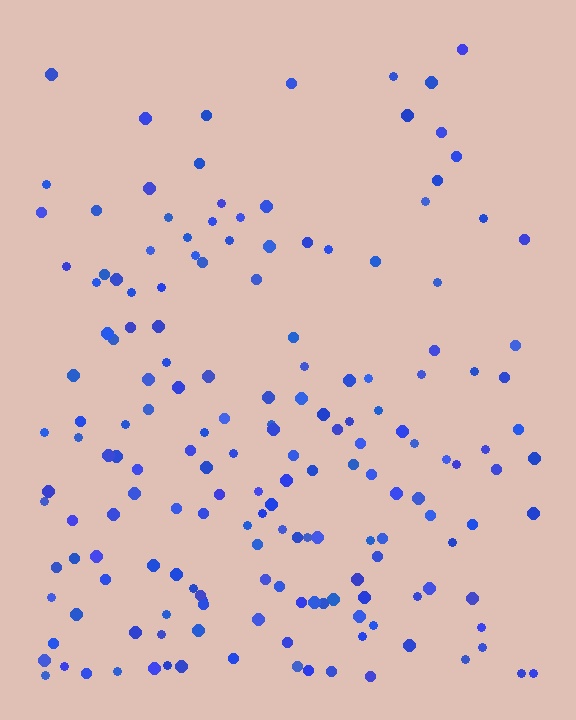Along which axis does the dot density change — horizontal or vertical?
Vertical.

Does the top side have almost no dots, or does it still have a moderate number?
Still a moderate number, just noticeably fewer than the bottom.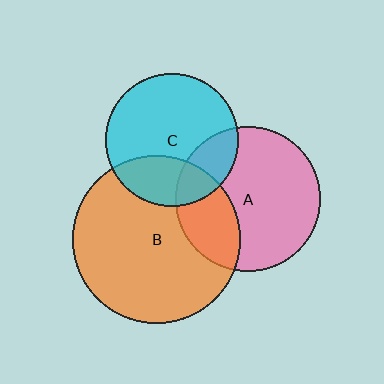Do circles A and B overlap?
Yes.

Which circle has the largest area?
Circle B (orange).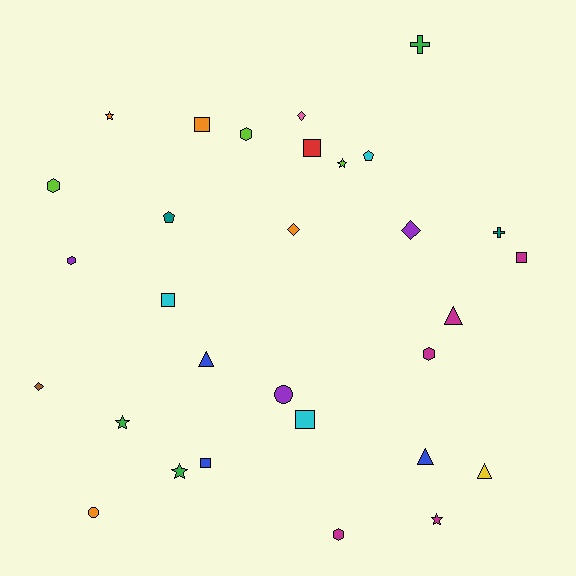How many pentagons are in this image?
There are 2 pentagons.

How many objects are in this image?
There are 30 objects.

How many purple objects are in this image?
There are 3 purple objects.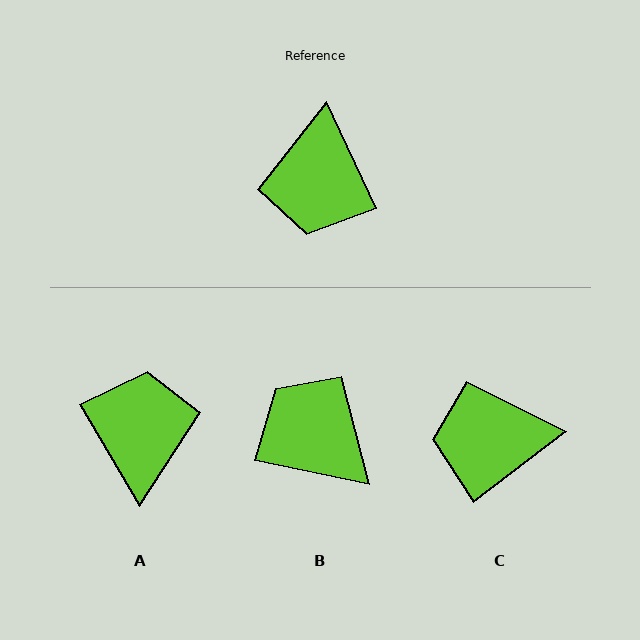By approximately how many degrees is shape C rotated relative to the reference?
Approximately 77 degrees clockwise.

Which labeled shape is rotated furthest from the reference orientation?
A, about 174 degrees away.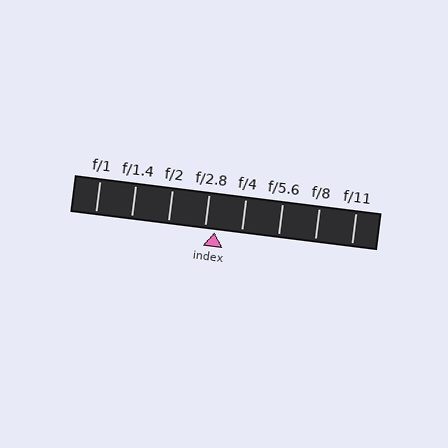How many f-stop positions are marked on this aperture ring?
There are 8 f-stop positions marked.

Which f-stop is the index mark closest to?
The index mark is closest to f/2.8.